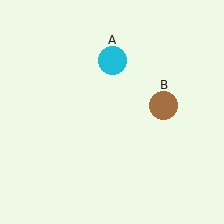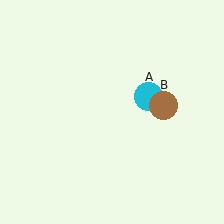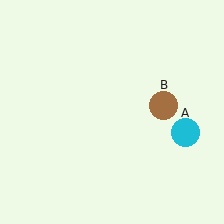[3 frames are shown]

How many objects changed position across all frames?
1 object changed position: cyan circle (object A).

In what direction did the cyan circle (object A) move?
The cyan circle (object A) moved down and to the right.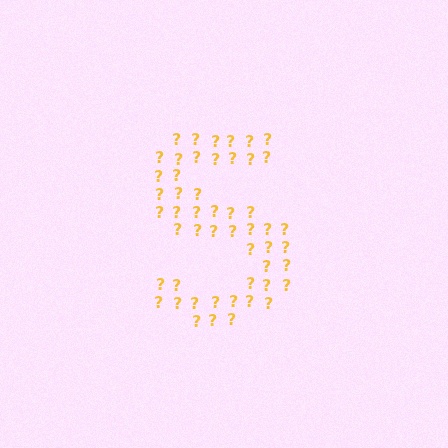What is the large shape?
The large shape is the letter S.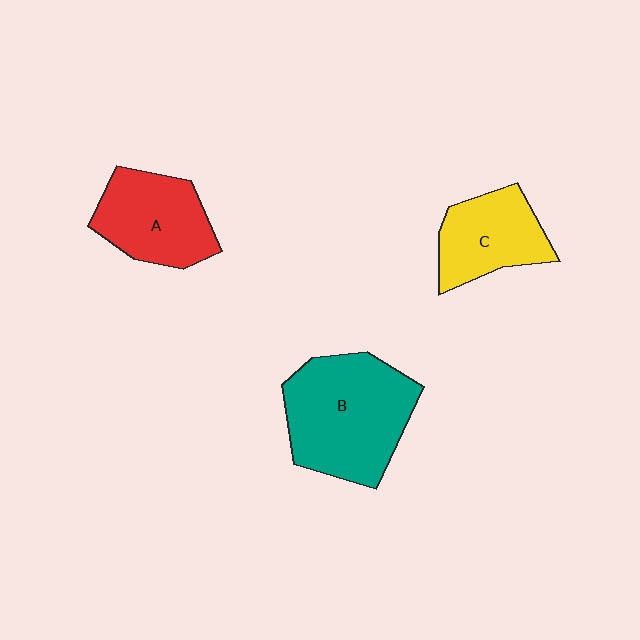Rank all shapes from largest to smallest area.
From largest to smallest: B (teal), A (red), C (yellow).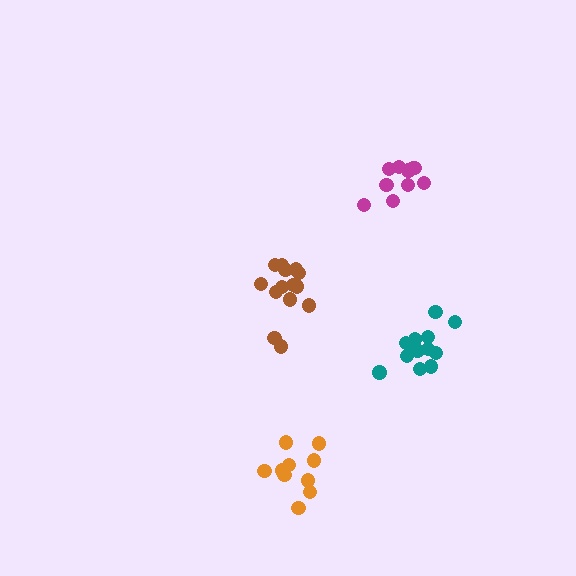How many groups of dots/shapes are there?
There are 4 groups.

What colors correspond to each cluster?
The clusters are colored: orange, brown, teal, magenta.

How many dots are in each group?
Group 1: 10 dots, Group 2: 14 dots, Group 3: 13 dots, Group 4: 10 dots (47 total).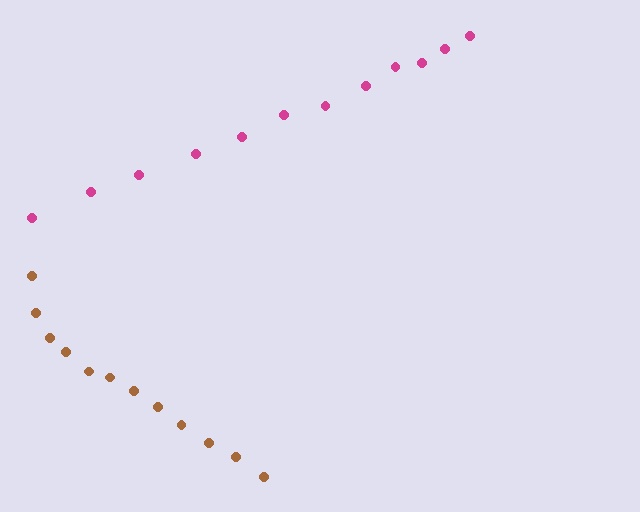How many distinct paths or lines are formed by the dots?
There are 2 distinct paths.